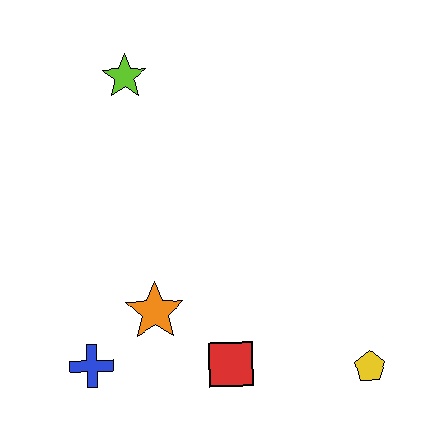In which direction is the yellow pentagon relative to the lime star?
The yellow pentagon is below the lime star.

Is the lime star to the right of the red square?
No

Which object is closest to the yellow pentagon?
The red square is closest to the yellow pentagon.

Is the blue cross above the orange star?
No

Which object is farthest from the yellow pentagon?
The lime star is farthest from the yellow pentagon.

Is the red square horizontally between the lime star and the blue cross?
No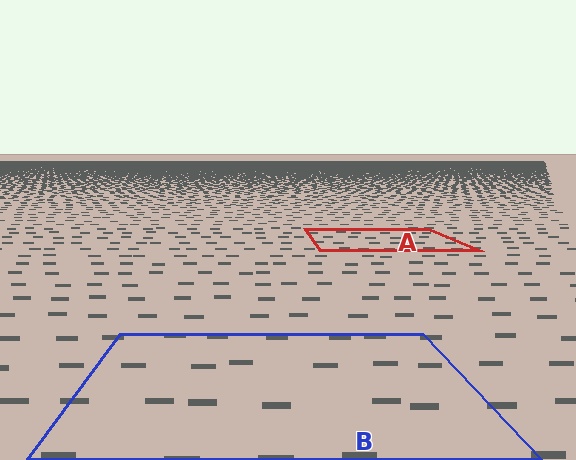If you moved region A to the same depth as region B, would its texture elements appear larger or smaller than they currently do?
They would appear larger. At a closer depth, the same texture elements are projected at a bigger on-screen size.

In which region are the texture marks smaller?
The texture marks are smaller in region A, because it is farther away.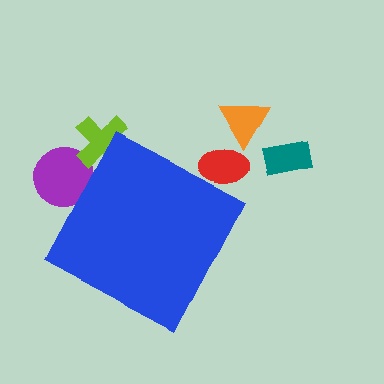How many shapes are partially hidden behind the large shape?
3 shapes are partially hidden.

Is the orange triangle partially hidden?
No, the orange triangle is fully visible.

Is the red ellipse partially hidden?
Yes, the red ellipse is partially hidden behind the blue diamond.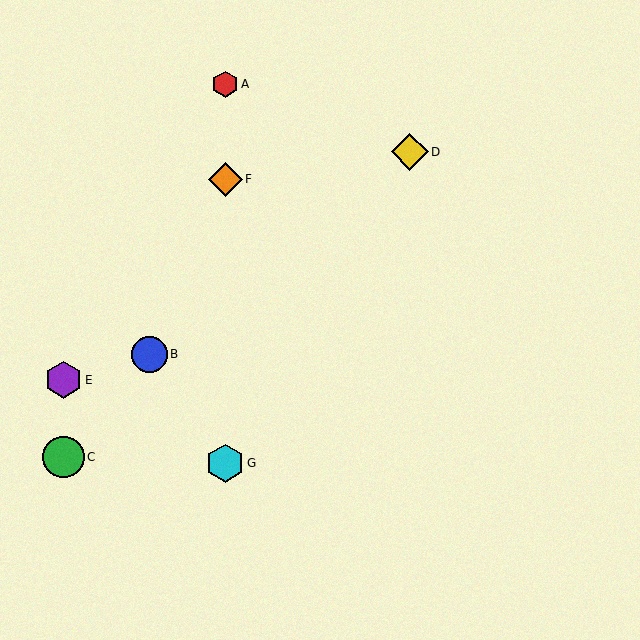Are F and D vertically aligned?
No, F is at x≈225 and D is at x≈410.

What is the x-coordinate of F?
Object F is at x≈225.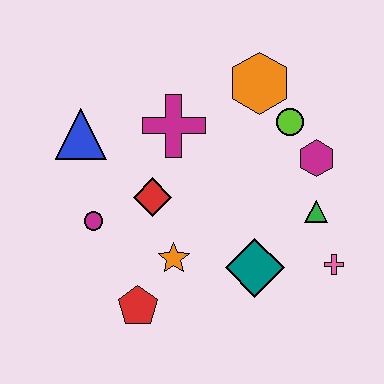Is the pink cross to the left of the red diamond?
No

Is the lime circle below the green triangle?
No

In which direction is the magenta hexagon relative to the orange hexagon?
The magenta hexagon is below the orange hexagon.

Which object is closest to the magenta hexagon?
The lime circle is closest to the magenta hexagon.